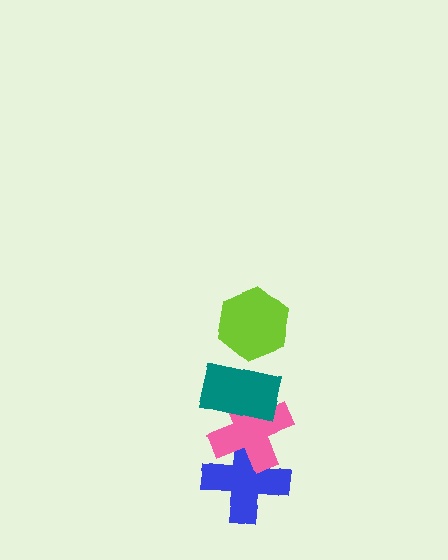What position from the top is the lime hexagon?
The lime hexagon is 1st from the top.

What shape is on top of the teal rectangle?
The lime hexagon is on top of the teal rectangle.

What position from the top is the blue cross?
The blue cross is 4th from the top.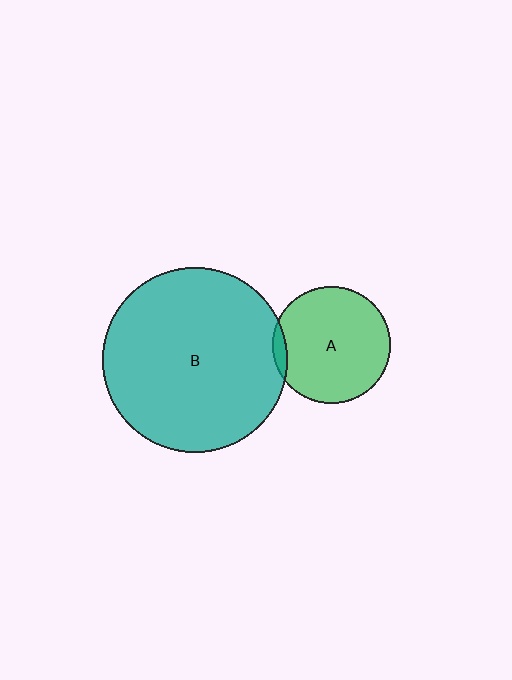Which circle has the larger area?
Circle B (teal).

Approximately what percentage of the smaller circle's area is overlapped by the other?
Approximately 5%.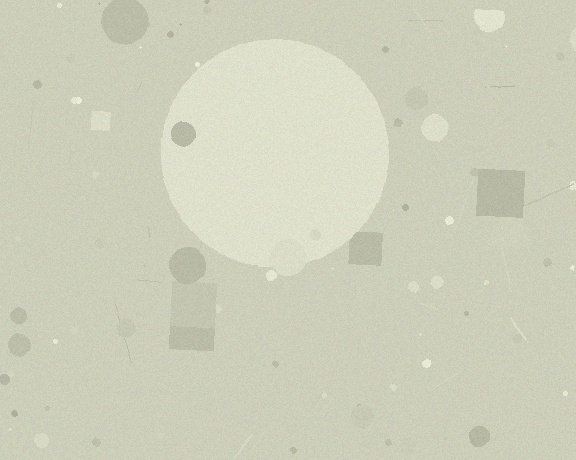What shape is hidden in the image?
A circle is hidden in the image.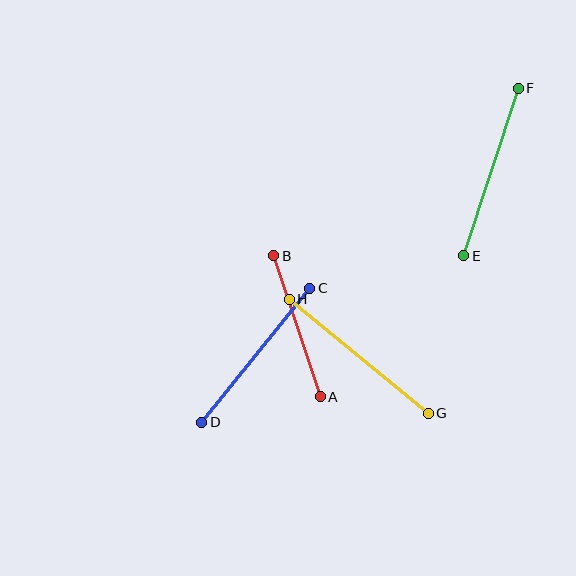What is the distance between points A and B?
The distance is approximately 148 pixels.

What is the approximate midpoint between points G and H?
The midpoint is at approximately (359, 356) pixels.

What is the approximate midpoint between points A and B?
The midpoint is at approximately (297, 326) pixels.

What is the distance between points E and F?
The distance is approximately 176 pixels.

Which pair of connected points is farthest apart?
Points G and H are farthest apart.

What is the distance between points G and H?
The distance is approximately 180 pixels.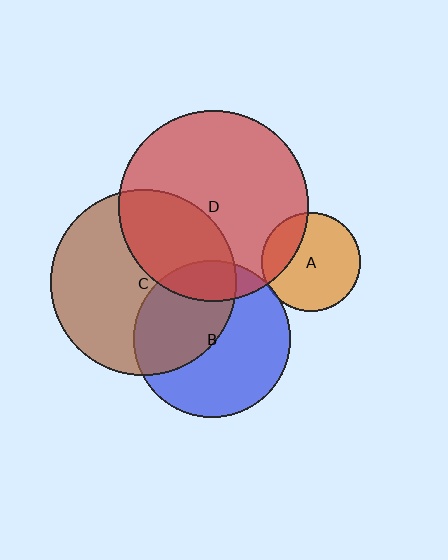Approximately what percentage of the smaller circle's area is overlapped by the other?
Approximately 45%.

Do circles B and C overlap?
Yes.